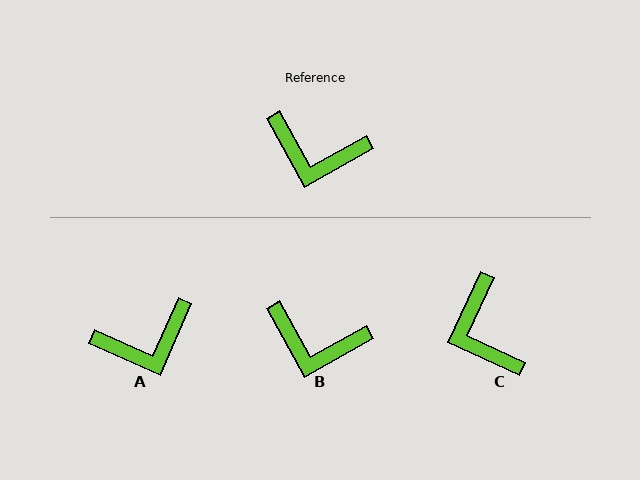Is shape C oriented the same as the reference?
No, it is off by about 54 degrees.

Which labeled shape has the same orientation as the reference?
B.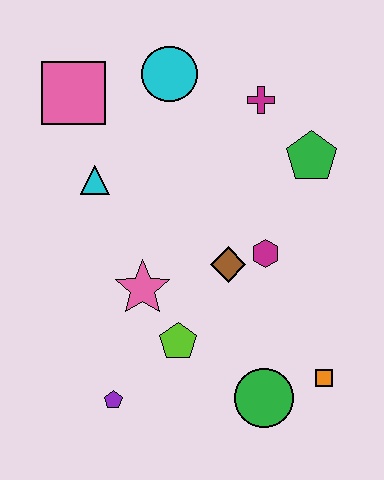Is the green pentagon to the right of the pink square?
Yes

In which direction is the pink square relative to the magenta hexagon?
The pink square is to the left of the magenta hexagon.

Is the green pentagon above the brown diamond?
Yes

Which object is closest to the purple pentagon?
The lime pentagon is closest to the purple pentagon.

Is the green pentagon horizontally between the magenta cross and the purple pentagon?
No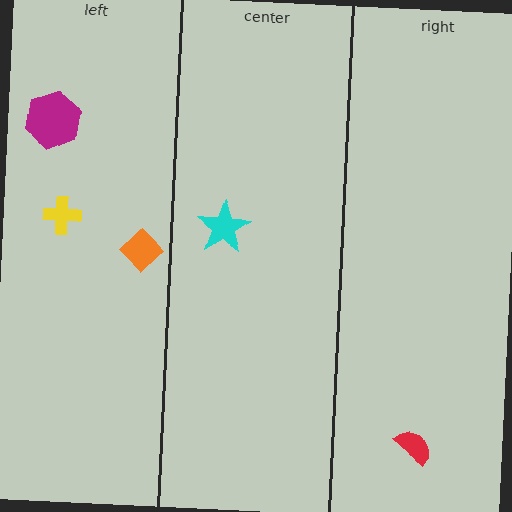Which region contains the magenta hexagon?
The left region.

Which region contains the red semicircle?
The right region.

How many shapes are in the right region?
1.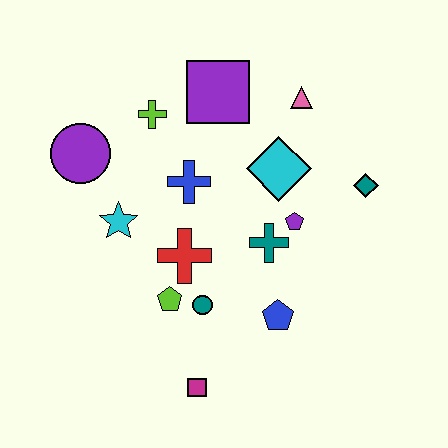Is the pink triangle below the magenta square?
No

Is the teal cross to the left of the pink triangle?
Yes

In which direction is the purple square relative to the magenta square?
The purple square is above the magenta square.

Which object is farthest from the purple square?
The magenta square is farthest from the purple square.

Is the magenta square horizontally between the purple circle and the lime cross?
No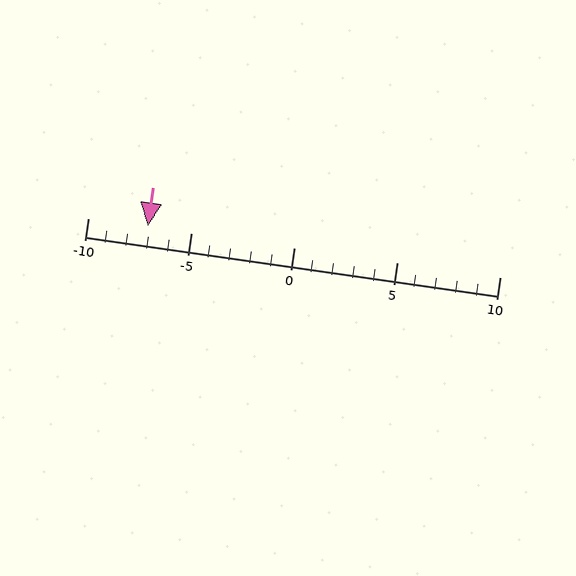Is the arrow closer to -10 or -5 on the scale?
The arrow is closer to -5.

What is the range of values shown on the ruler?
The ruler shows values from -10 to 10.